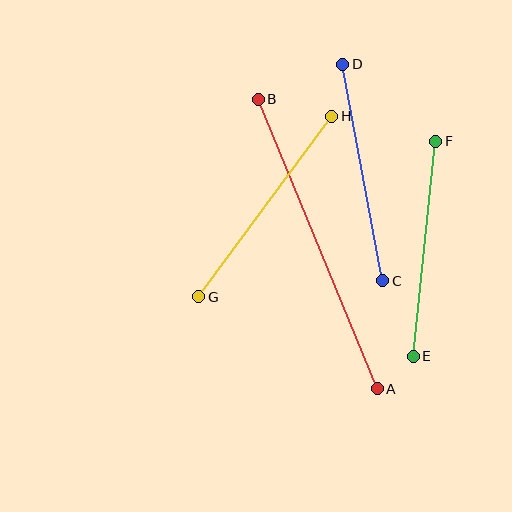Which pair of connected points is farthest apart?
Points A and B are farthest apart.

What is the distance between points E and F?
The distance is approximately 216 pixels.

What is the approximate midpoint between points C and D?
The midpoint is at approximately (363, 173) pixels.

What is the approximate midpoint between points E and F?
The midpoint is at approximately (425, 249) pixels.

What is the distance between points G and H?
The distance is approximately 224 pixels.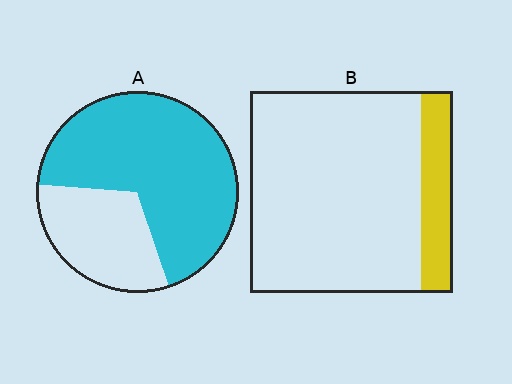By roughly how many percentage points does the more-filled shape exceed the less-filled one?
By roughly 55 percentage points (A over B).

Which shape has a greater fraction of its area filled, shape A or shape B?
Shape A.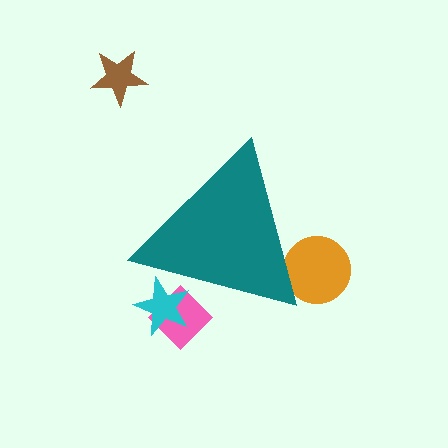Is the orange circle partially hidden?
Yes, the orange circle is partially hidden behind the teal triangle.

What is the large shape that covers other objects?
A teal triangle.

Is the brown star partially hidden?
No, the brown star is fully visible.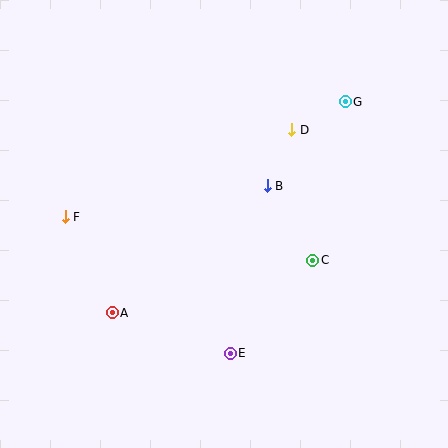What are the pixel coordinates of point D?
Point D is at (292, 130).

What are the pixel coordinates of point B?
Point B is at (267, 186).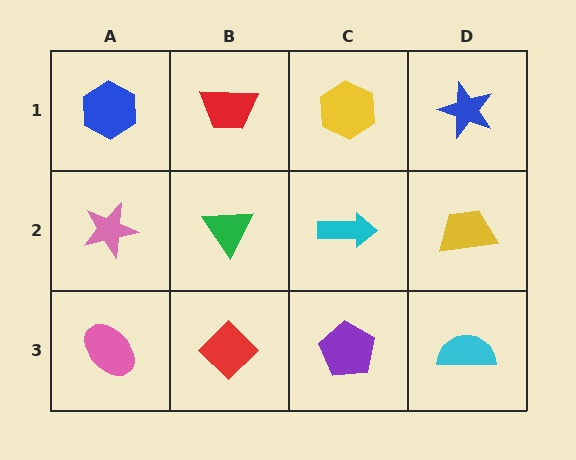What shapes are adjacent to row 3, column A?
A pink star (row 2, column A), a red diamond (row 3, column B).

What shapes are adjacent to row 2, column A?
A blue hexagon (row 1, column A), a pink ellipse (row 3, column A), a green triangle (row 2, column B).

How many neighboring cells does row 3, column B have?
3.